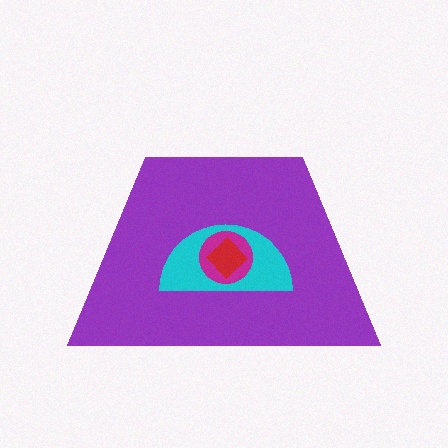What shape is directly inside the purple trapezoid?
The cyan semicircle.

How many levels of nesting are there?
4.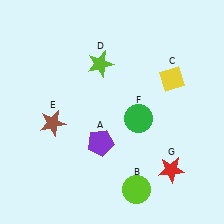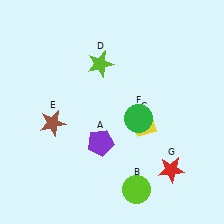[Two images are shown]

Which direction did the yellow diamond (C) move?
The yellow diamond (C) moved down.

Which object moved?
The yellow diamond (C) moved down.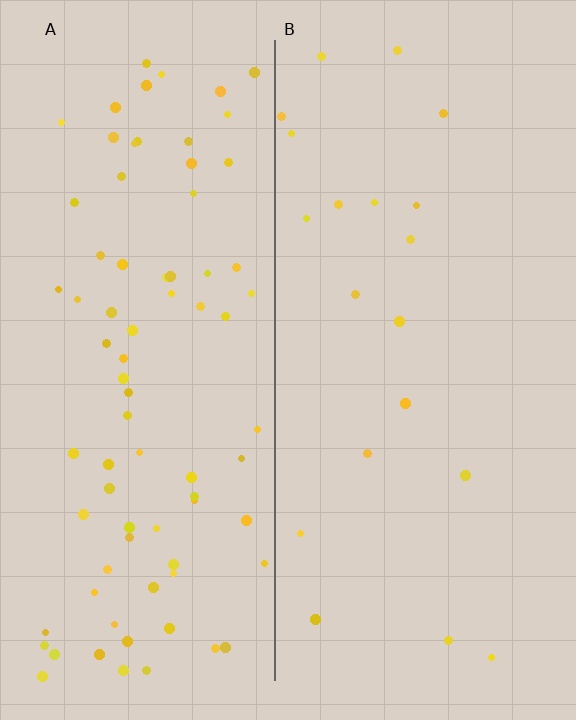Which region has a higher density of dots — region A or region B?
A (the left).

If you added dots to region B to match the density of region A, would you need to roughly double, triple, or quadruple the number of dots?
Approximately quadruple.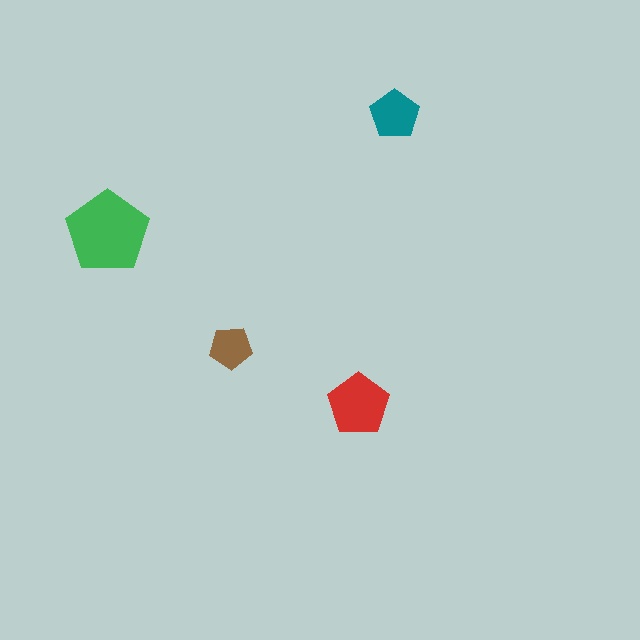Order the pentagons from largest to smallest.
the green one, the red one, the teal one, the brown one.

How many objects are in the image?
There are 4 objects in the image.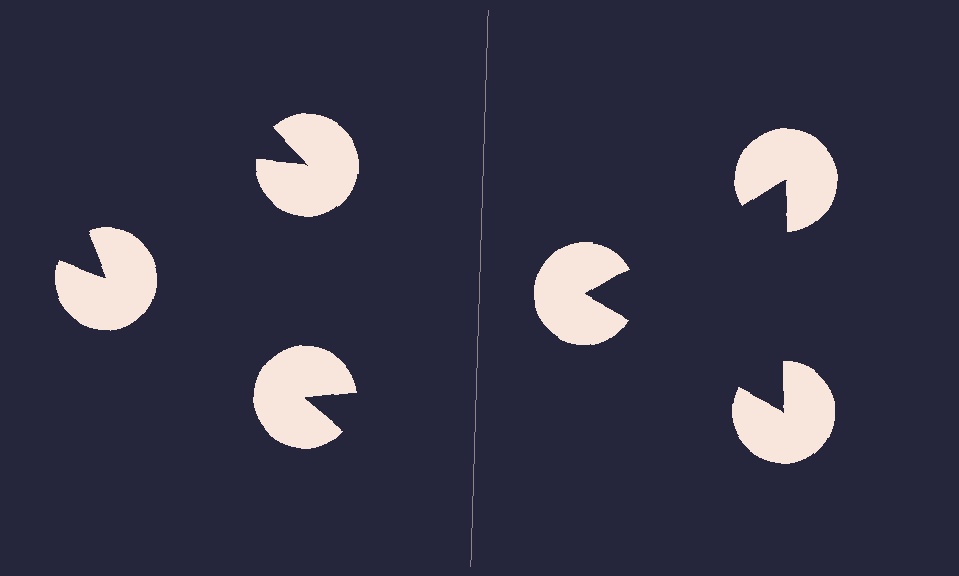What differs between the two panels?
The pac-man discs are positioned identically on both sides; only the wedge orientations differ. On the right they align to a triangle; on the left they are misaligned.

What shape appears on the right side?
An illusory triangle.